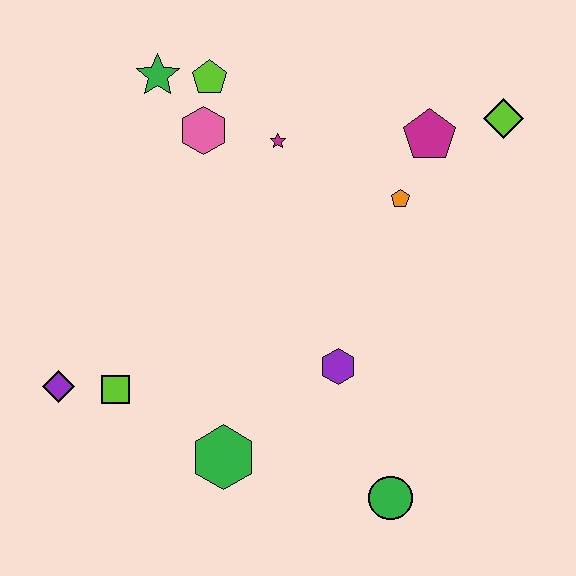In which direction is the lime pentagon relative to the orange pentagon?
The lime pentagon is to the left of the orange pentagon.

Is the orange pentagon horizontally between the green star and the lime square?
No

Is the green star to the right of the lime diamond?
No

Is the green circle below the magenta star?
Yes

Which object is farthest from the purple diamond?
The lime diamond is farthest from the purple diamond.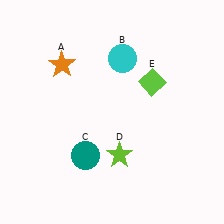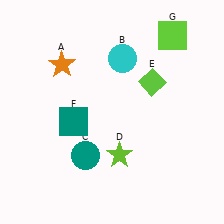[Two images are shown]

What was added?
A teal square (F), a lime square (G) were added in Image 2.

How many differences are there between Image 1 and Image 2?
There are 2 differences between the two images.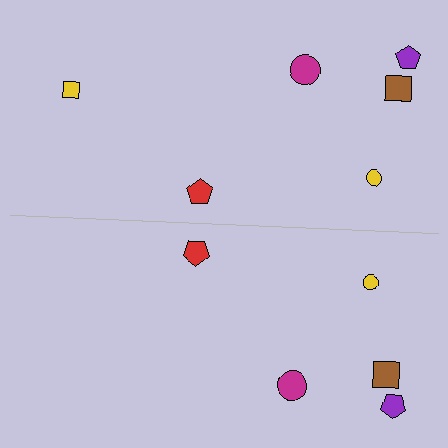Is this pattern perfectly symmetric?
No, the pattern is not perfectly symmetric. A yellow square is missing from the bottom side.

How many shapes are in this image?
There are 11 shapes in this image.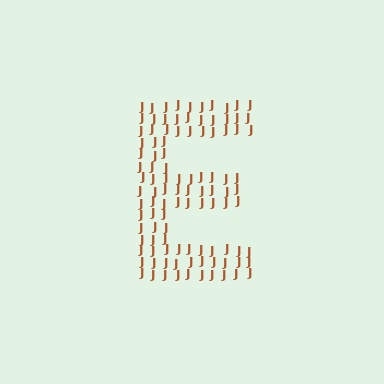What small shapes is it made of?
It is made of small letter J's.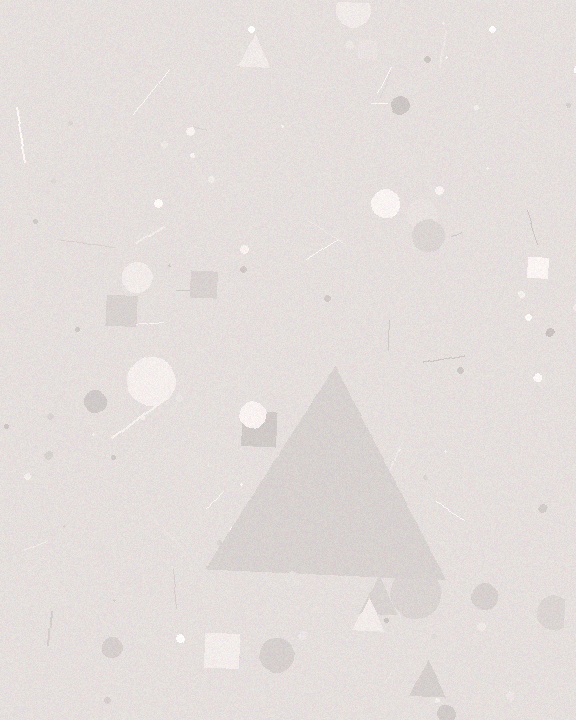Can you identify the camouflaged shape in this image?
The camouflaged shape is a triangle.